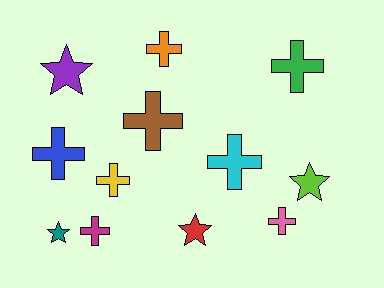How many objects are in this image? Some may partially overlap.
There are 12 objects.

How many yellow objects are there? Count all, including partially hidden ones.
There is 1 yellow object.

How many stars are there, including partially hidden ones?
There are 4 stars.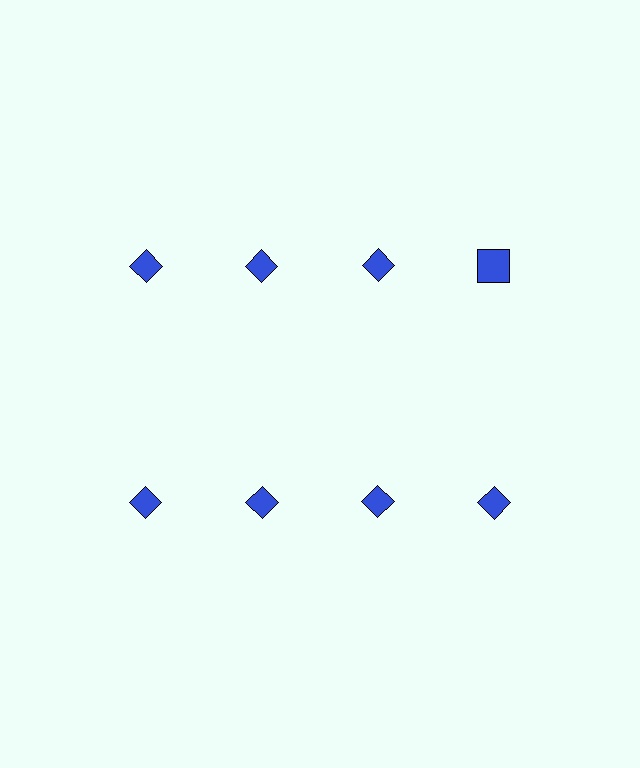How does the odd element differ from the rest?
It has a different shape: square instead of diamond.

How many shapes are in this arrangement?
There are 8 shapes arranged in a grid pattern.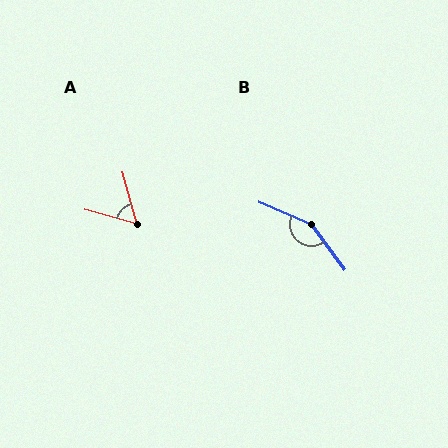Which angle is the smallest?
A, at approximately 59 degrees.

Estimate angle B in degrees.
Approximately 150 degrees.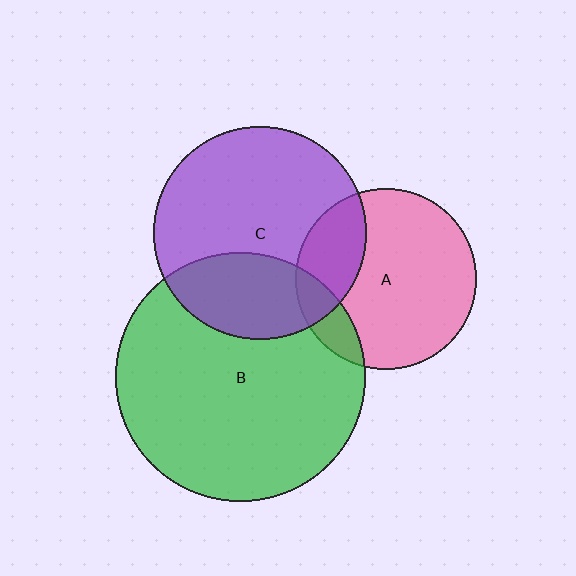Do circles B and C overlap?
Yes.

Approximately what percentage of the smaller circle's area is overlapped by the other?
Approximately 30%.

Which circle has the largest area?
Circle B (green).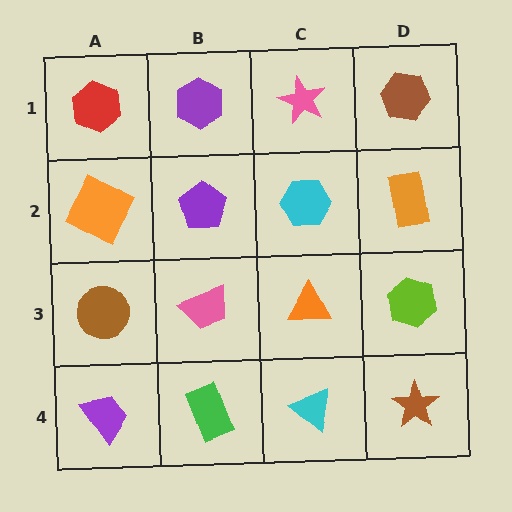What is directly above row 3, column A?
An orange square.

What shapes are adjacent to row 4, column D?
A lime hexagon (row 3, column D), a cyan triangle (row 4, column C).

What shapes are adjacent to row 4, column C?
An orange triangle (row 3, column C), a green rectangle (row 4, column B), a brown star (row 4, column D).